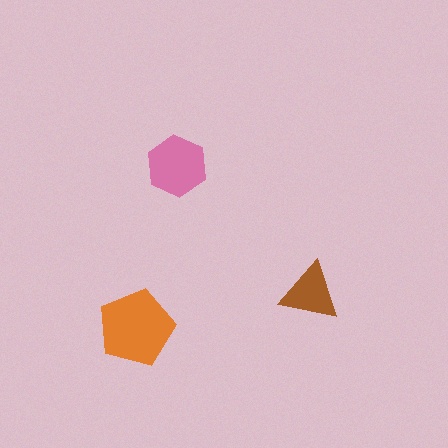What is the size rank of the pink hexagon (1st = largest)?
2nd.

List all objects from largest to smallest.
The orange pentagon, the pink hexagon, the brown triangle.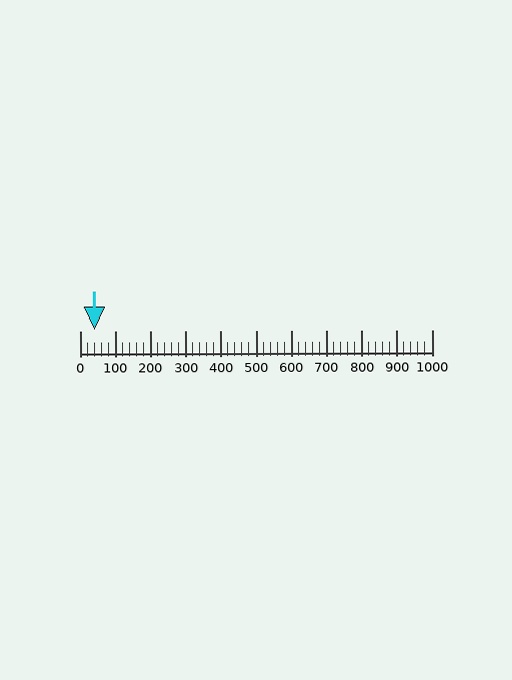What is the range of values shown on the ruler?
The ruler shows values from 0 to 1000.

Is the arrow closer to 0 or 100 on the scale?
The arrow is closer to 0.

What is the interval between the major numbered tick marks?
The major tick marks are spaced 100 units apart.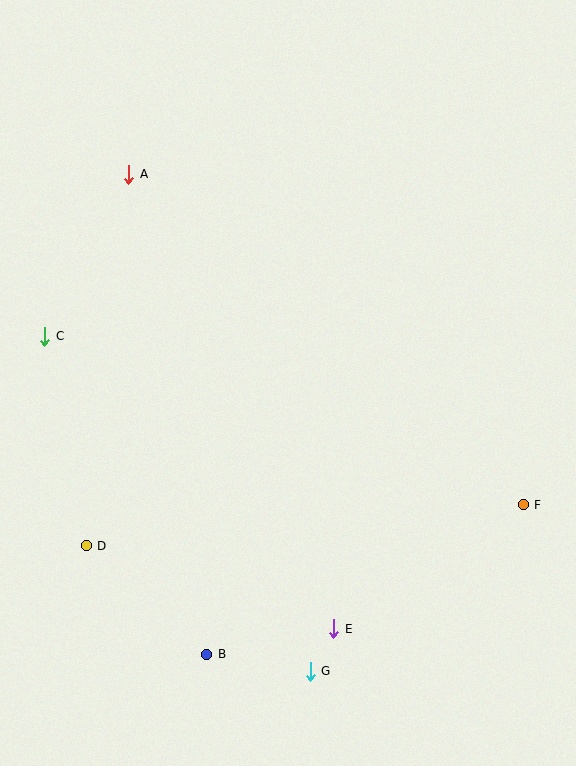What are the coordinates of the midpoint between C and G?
The midpoint between C and G is at (177, 504).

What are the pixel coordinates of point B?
Point B is at (207, 654).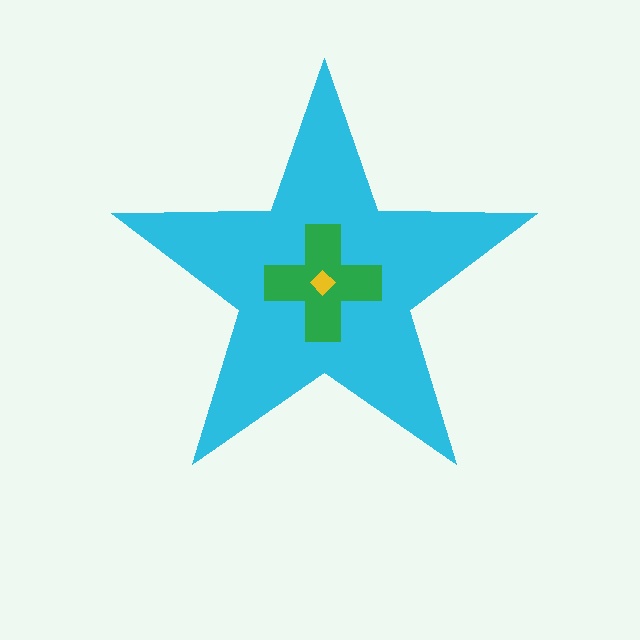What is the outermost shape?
The cyan star.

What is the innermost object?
The yellow diamond.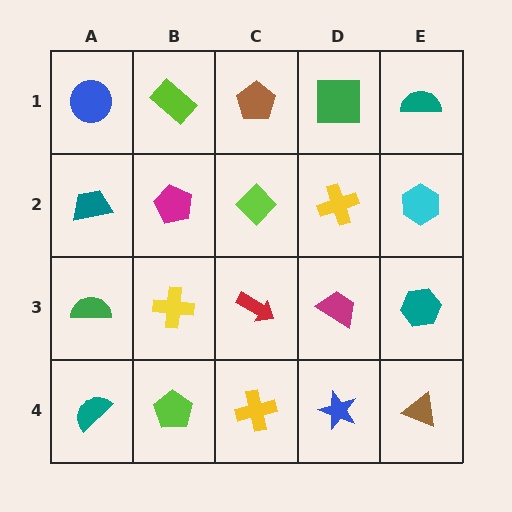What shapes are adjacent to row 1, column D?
A yellow cross (row 2, column D), a brown pentagon (row 1, column C), a teal semicircle (row 1, column E).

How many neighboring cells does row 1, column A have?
2.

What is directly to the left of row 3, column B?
A green semicircle.